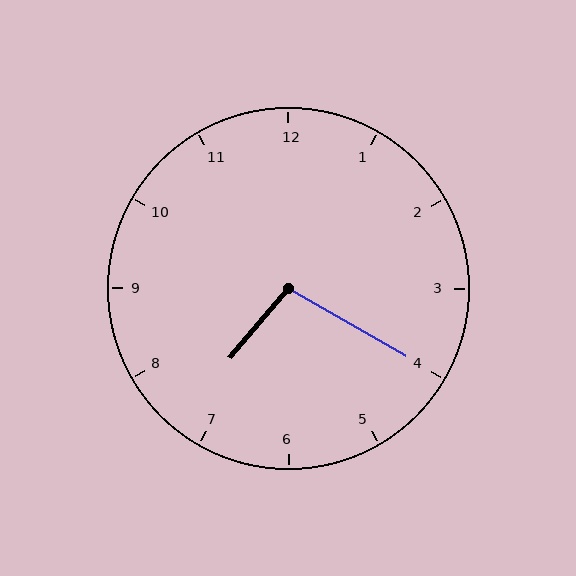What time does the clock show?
7:20.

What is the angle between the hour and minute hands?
Approximately 100 degrees.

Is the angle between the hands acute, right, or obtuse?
It is obtuse.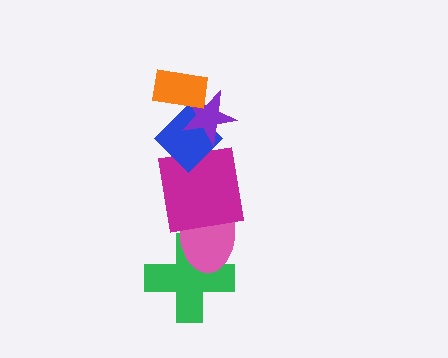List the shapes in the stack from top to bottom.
From top to bottom: the orange rectangle, the purple star, the blue diamond, the magenta square, the pink ellipse, the green cross.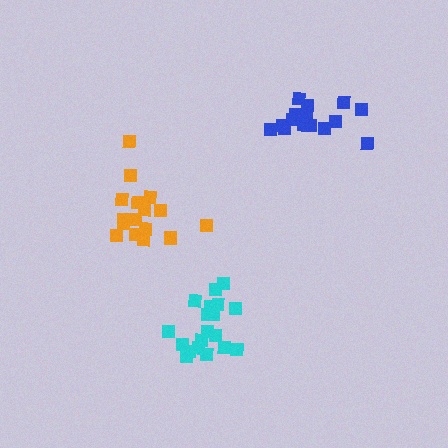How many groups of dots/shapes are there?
There are 3 groups.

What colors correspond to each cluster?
The clusters are colored: orange, blue, cyan.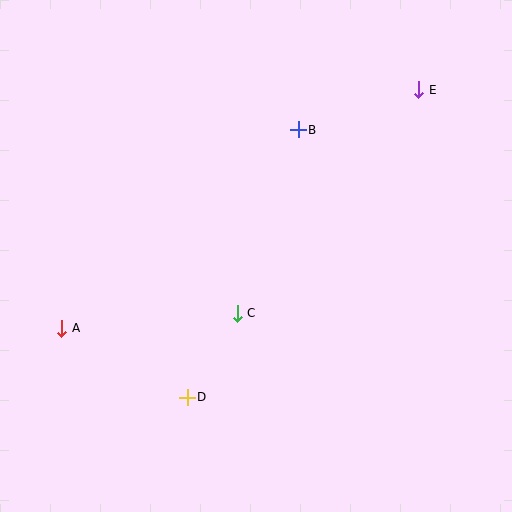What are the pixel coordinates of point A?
Point A is at (62, 328).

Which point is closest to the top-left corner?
Point B is closest to the top-left corner.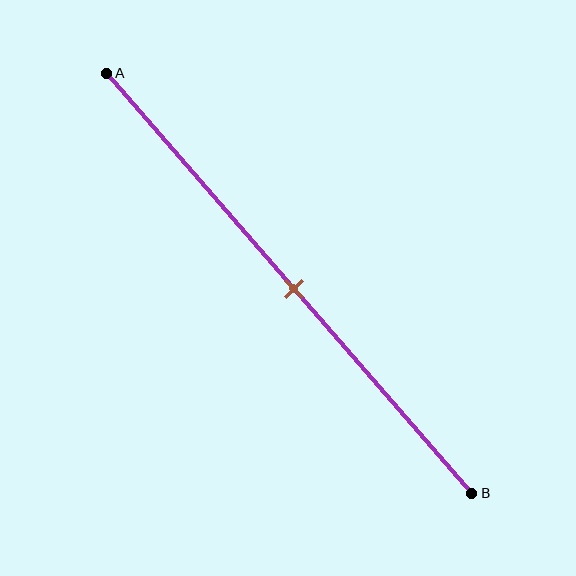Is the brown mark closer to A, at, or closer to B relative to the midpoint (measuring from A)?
The brown mark is approximately at the midpoint of segment AB.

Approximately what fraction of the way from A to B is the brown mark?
The brown mark is approximately 50% of the way from A to B.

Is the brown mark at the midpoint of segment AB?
Yes, the mark is approximately at the midpoint.